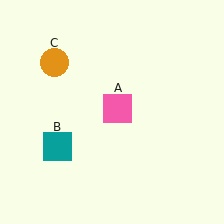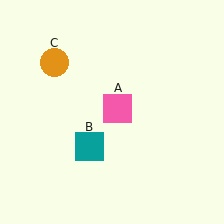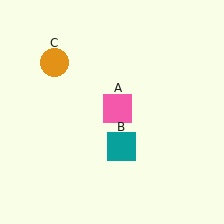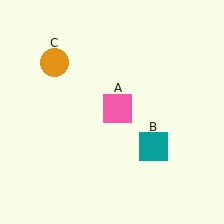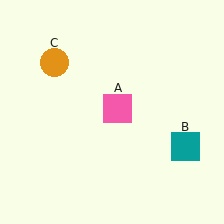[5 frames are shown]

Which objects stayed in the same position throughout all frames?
Pink square (object A) and orange circle (object C) remained stationary.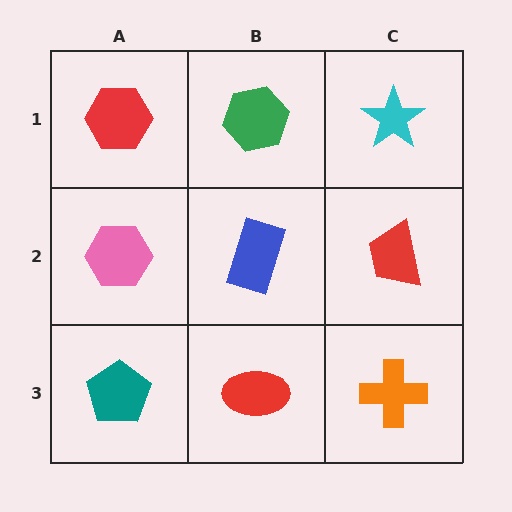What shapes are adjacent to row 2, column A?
A red hexagon (row 1, column A), a teal pentagon (row 3, column A), a blue rectangle (row 2, column B).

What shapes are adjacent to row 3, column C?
A red trapezoid (row 2, column C), a red ellipse (row 3, column B).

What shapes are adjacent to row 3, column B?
A blue rectangle (row 2, column B), a teal pentagon (row 3, column A), an orange cross (row 3, column C).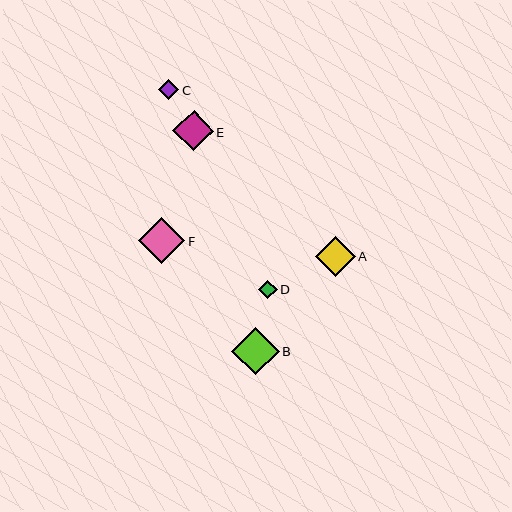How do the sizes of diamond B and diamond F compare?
Diamond B and diamond F are approximately the same size.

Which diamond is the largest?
Diamond B is the largest with a size of approximately 47 pixels.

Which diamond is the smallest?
Diamond D is the smallest with a size of approximately 19 pixels.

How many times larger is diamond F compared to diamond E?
Diamond F is approximately 1.1 times the size of diamond E.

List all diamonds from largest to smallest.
From largest to smallest: B, F, E, A, C, D.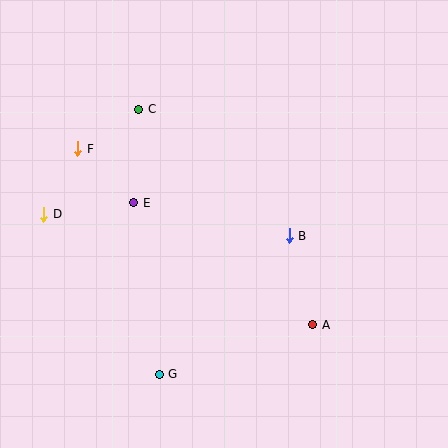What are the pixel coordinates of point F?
Point F is at (78, 149).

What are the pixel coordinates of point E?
Point E is at (134, 203).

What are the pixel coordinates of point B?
Point B is at (289, 236).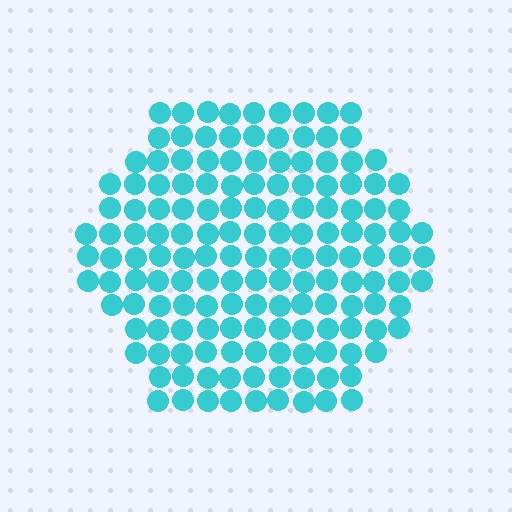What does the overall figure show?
The overall figure shows a hexagon.